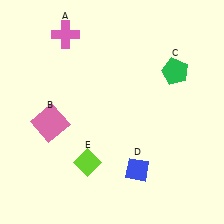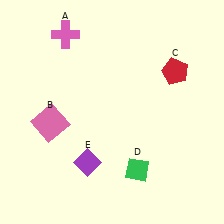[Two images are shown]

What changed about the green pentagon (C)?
In Image 1, C is green. In Image 2, it changed to red.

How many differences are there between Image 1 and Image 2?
There are 3 differences between the two images.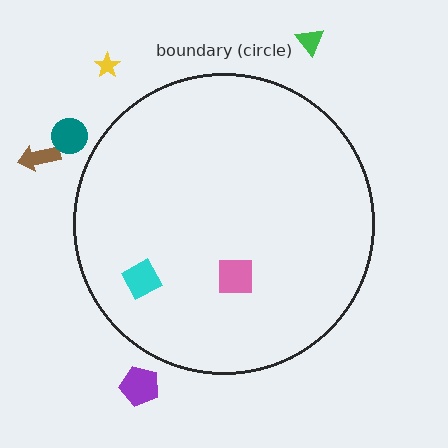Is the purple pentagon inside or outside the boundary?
Outside.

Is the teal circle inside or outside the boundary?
Outside.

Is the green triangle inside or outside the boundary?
Outside.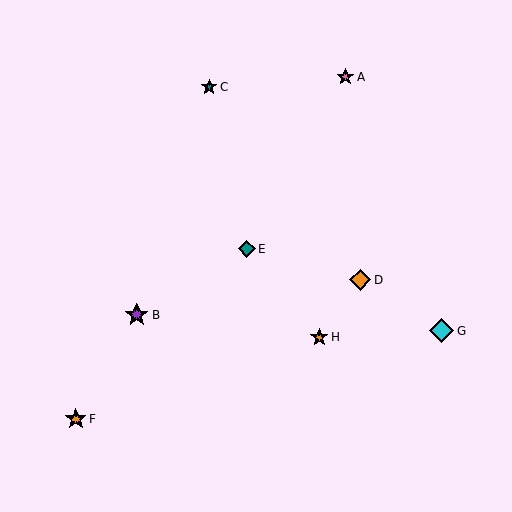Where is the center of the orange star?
The center of the orange star is at (319, 337).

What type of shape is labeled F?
Shape F is an orange star.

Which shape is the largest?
The cyan diamond (labeled G) is the largest.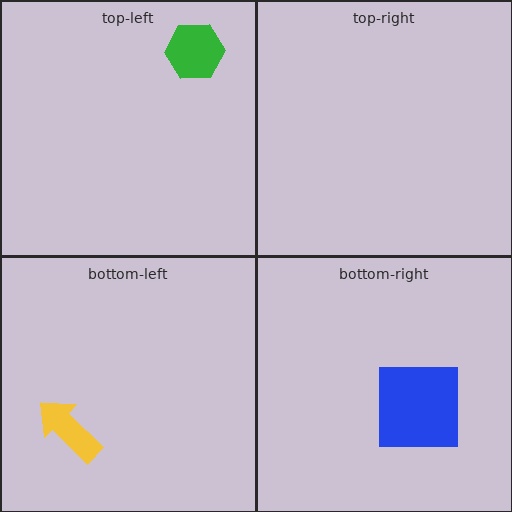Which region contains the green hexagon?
The top-left region.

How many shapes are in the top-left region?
1.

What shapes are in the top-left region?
The green hexagon.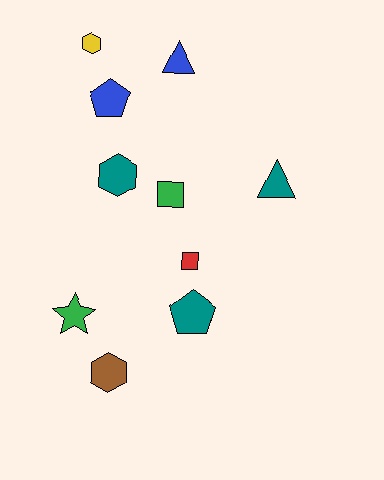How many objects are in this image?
There are 10 objects.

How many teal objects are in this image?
There are 3 teal objects.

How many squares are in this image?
There are 2 squares.